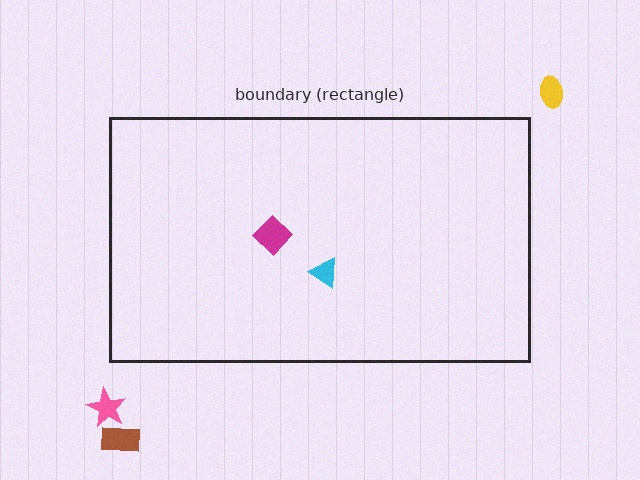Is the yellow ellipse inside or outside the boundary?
Outside.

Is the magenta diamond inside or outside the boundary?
Inside.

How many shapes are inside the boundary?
2 inside, 3 outside.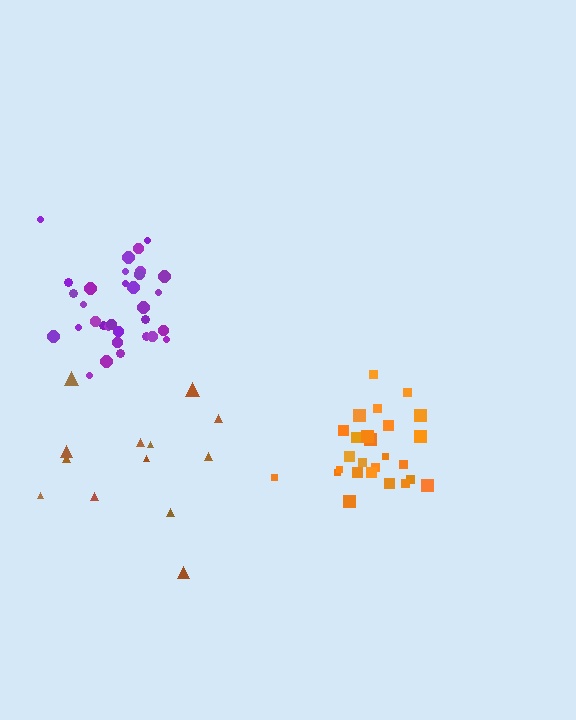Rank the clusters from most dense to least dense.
purple, orange, brown.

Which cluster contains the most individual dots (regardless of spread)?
Purple (32).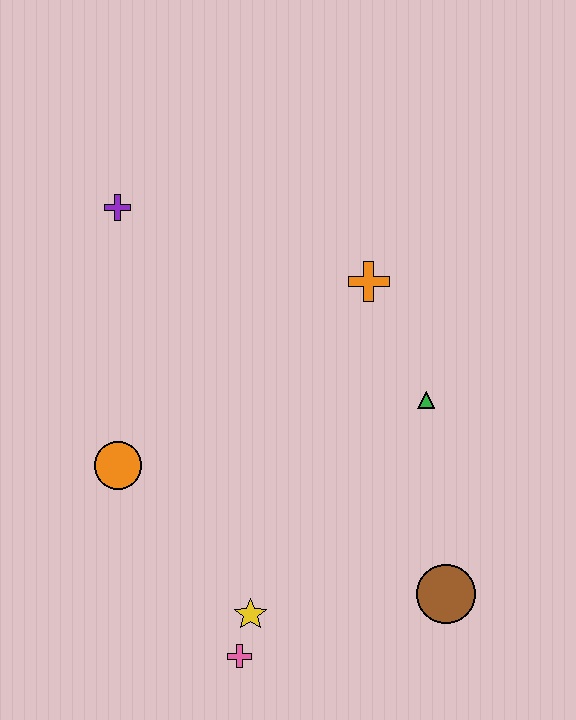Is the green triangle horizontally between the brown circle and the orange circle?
Yes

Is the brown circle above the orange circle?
No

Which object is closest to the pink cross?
The yellow star is closest to the pink cross.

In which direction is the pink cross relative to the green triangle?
The pink cross is below the green triangle.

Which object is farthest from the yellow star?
The purple cross is farthest from the yellow star.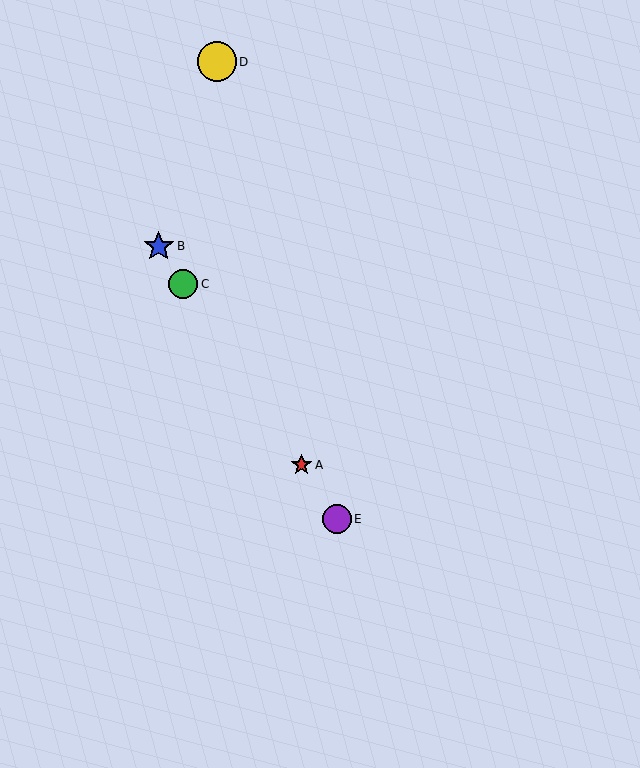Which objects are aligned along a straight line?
Objects A, B, C, E are aligned along a straight line.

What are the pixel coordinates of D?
Object D is at (217, 62).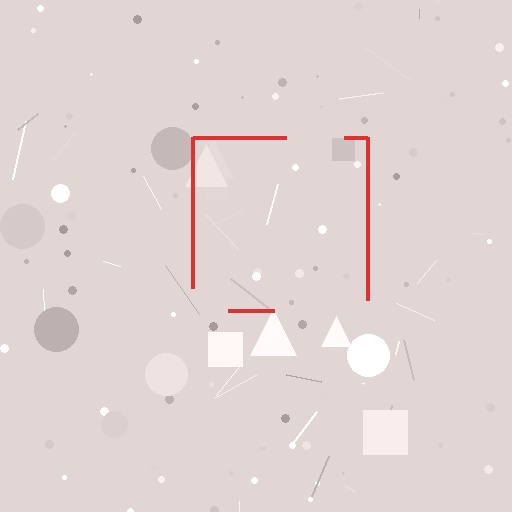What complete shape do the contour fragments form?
The contour fragments form a square.